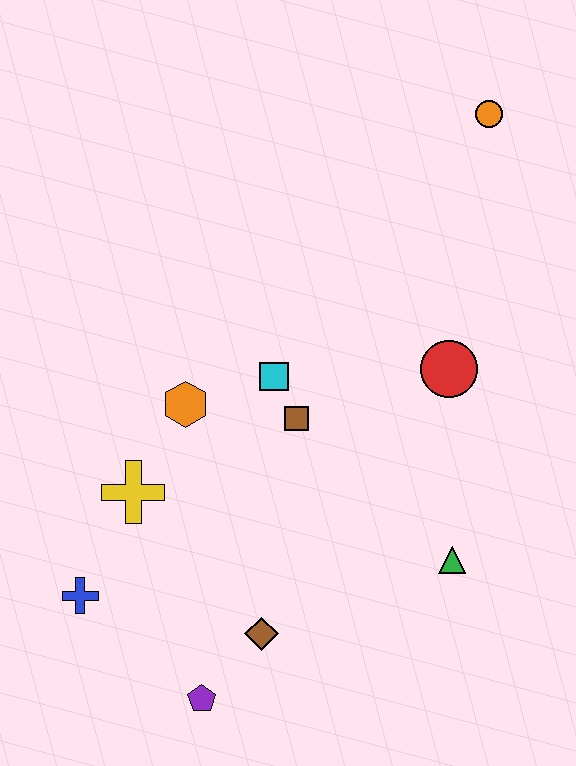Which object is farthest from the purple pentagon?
The orange circle is farthest from the purple pentagon.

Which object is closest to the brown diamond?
The purple pentagon is closest to the brown diamond.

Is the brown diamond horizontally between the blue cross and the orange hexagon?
No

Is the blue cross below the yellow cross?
Yes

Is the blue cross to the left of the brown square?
Yes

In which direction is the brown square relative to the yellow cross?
The brown square is to the right of the yellow cross.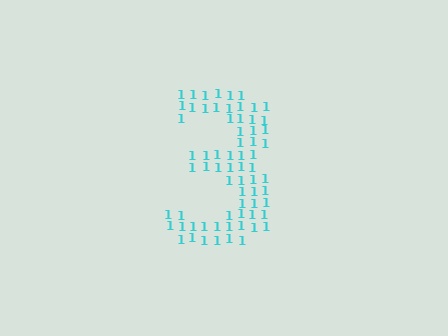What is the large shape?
The large shape is the digit 3.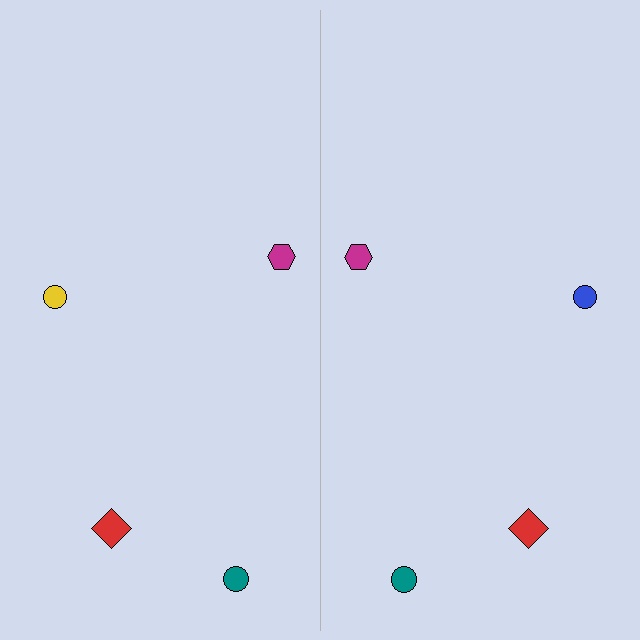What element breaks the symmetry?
The blue circle on the right side breaks the symmetry — its mirror counterpart is yellow.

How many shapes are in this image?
There are 8 shapes in this image.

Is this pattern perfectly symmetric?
No, the pattern is not perfectly symmetric. The blue circle on the right side breaks the symmetry — its mirror counterpart is yellow.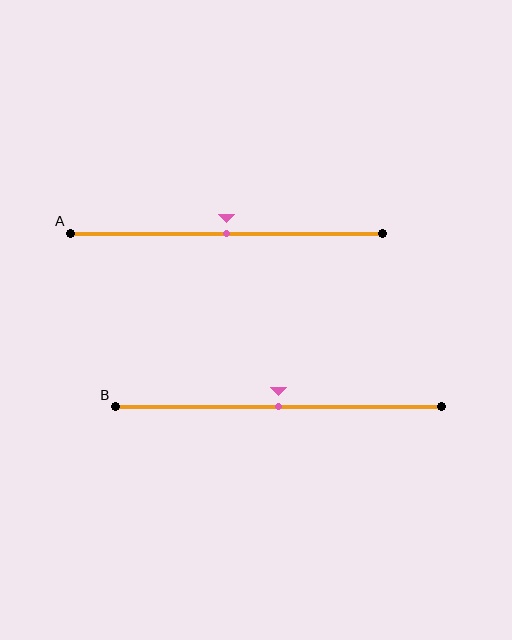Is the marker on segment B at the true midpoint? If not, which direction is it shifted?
Yes, the marker on segment B is at the true midpoint.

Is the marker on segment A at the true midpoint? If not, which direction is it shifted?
Yes, the marker on segment A is at the true midpoint.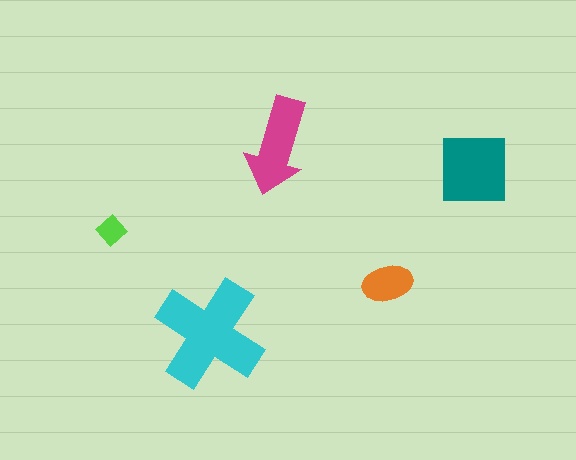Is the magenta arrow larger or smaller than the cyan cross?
Smaller.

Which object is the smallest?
The lime diamond.